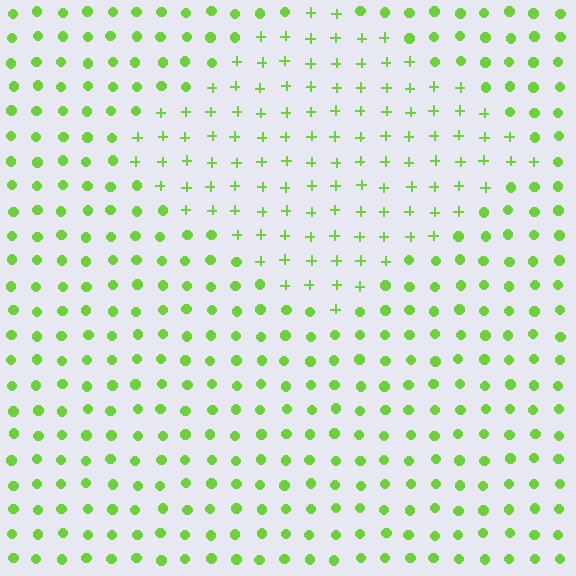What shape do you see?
I see a diamond.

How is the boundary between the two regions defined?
The boundary is defined by a change in element shape: plus signs inside vs. circles outside. All elements share the same color and spacing.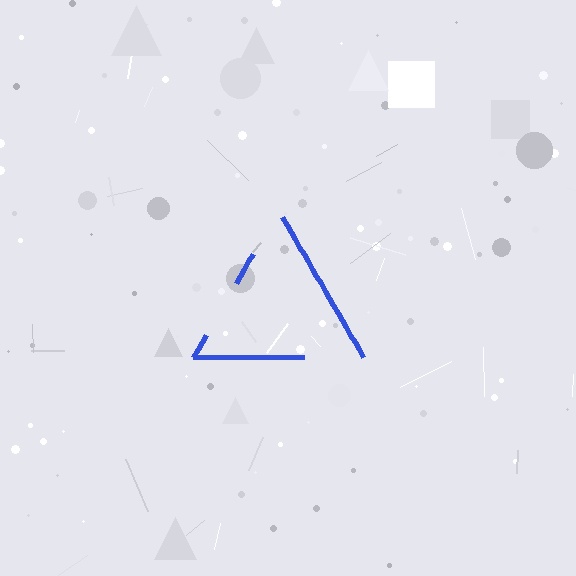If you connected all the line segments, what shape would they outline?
They would outline a triangle.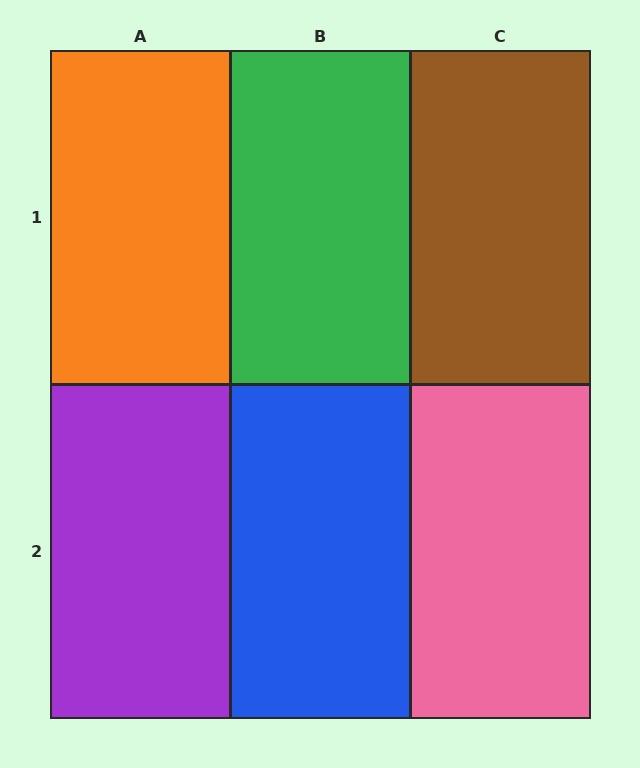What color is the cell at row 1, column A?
Orange.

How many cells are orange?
1 cell is orange.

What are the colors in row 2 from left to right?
Purple, blue, pink.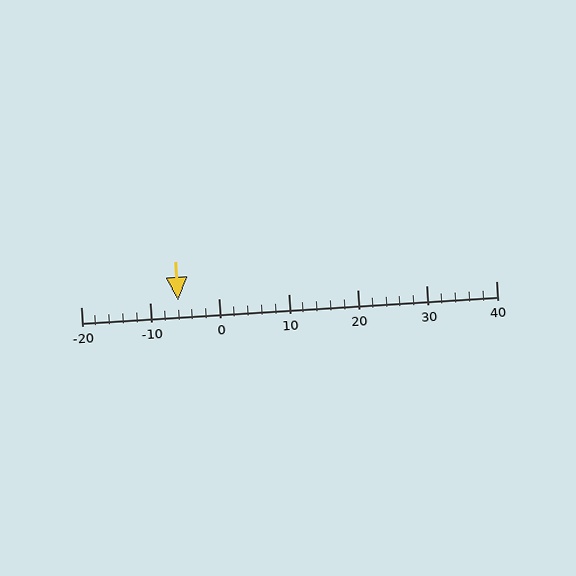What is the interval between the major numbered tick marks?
The major tick marks are spaced 10 units apart.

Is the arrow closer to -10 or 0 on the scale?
The arrow is closer to -10.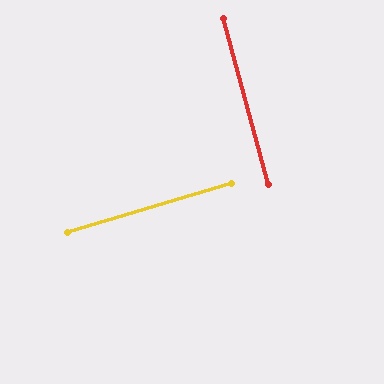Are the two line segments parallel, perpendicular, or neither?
Perpendicular — they meet at approximately 88°.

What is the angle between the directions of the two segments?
Approximately 88 degrees.